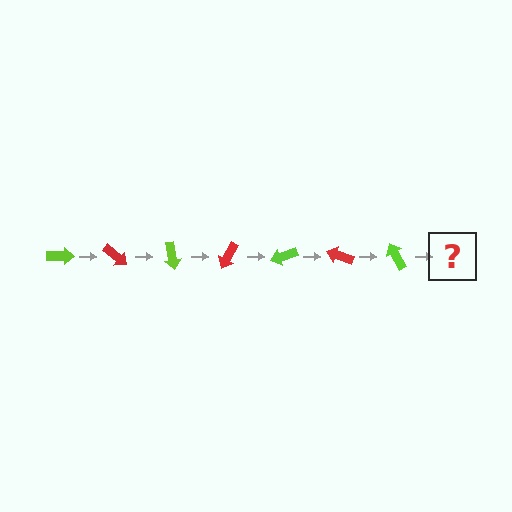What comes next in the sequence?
The next element should be a red arrow, rotated 280 degrees from the start.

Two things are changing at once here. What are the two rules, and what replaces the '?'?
The two rules are that it rotates 40 degrees each step and the color cycles through lime and red. The '?' should be a red arrow, rotated 280 degrees from the start.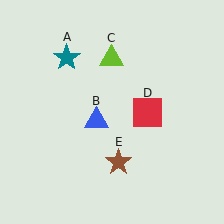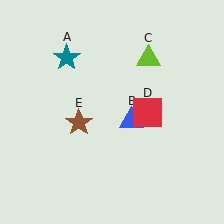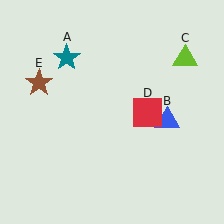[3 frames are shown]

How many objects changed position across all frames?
3 objects changed position: blue triangle (object B), lime triangle (object C), brown star (object E).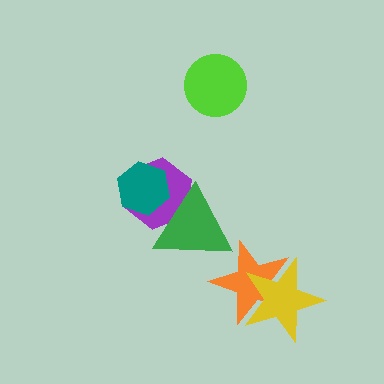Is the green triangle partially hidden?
No, no other shape covers it.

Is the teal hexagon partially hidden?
Yes, it is partially covered by another shape.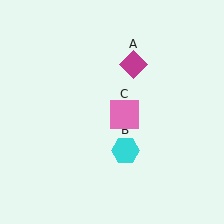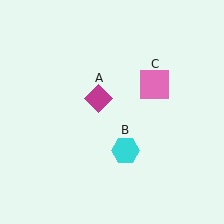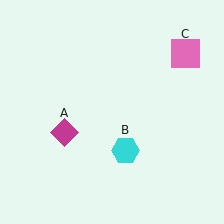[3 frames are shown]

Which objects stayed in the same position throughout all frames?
Cyan hexagon (object B) remained stationary.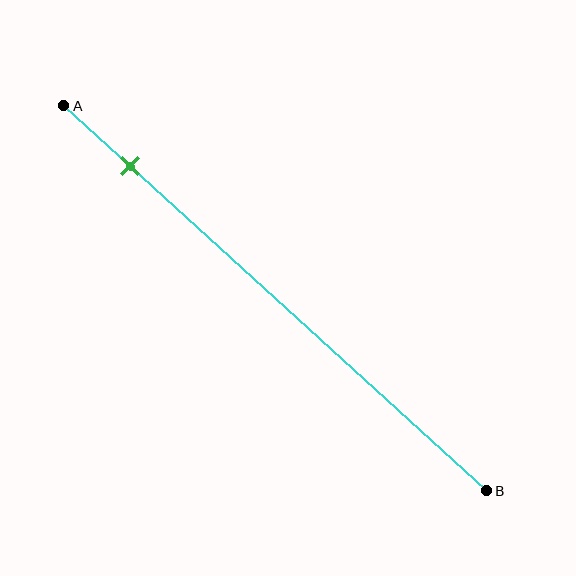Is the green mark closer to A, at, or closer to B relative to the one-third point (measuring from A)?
The green mark is closer to point A than the one-third point of segment AB.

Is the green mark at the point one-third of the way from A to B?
No, the mark is at about 15% from A, not at the 33% one-third point.